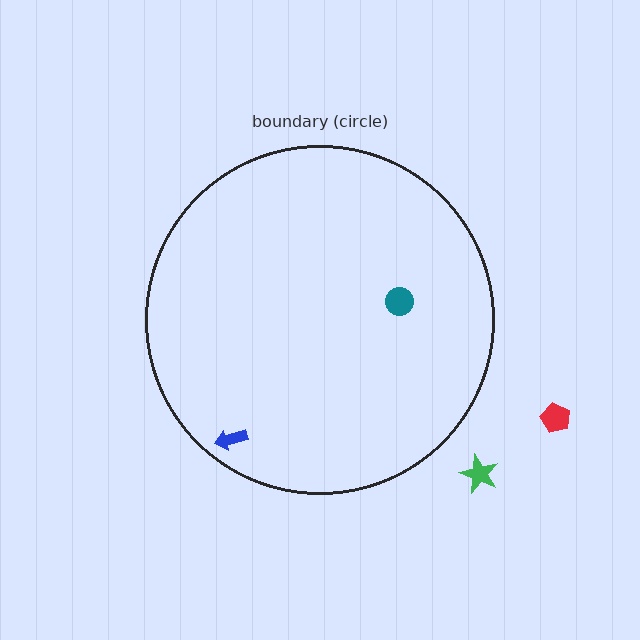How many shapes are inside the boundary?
2 inside, 2 outside.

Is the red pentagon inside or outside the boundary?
Outside.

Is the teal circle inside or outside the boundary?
Inside.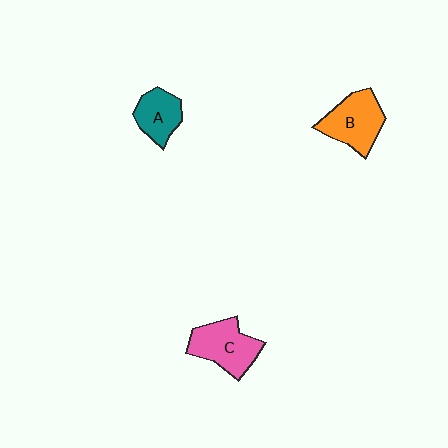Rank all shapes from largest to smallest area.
From largest to smallest: C (pink), B (orange), A (teal).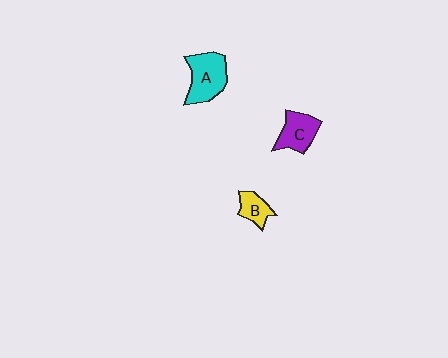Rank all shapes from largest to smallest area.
From largest to smallest: A (cyan), C (purple), B (yellow).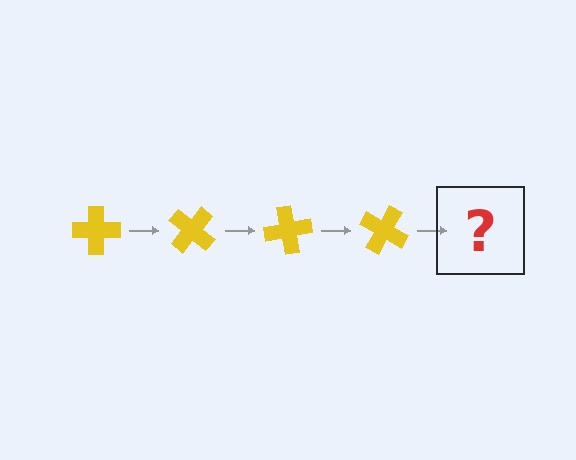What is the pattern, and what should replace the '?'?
The pattern is that the cross rotates 40 degrees each step. The '?' should be a yellow cross rotated 160 degrees.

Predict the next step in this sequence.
The next step is a yellow cross rotated 160 degrees.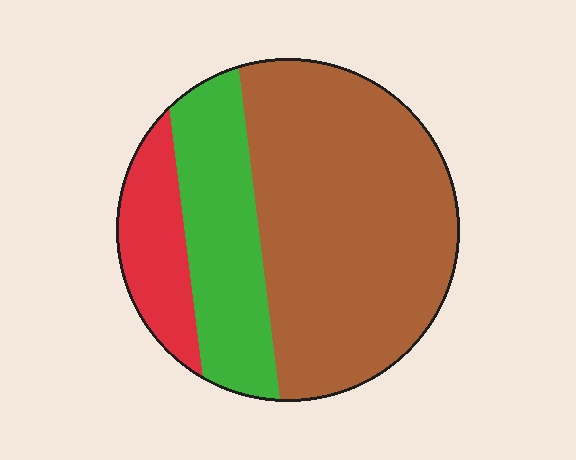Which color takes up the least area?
Red, at roughly 15%.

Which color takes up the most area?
Brown, at roughly 60%.